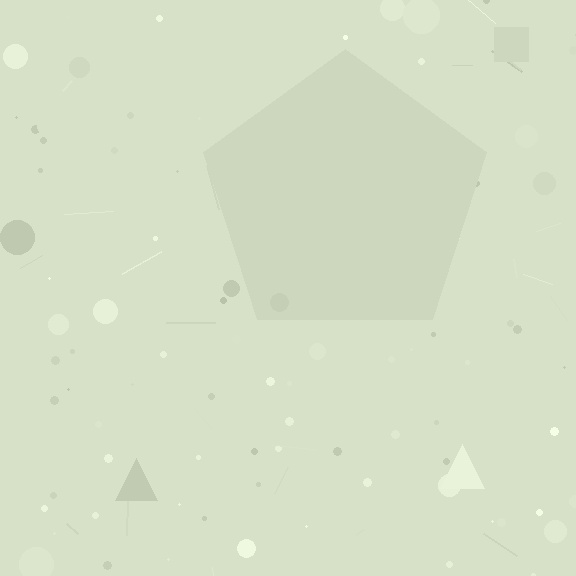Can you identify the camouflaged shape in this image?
The camouflaged shape is a pentagon.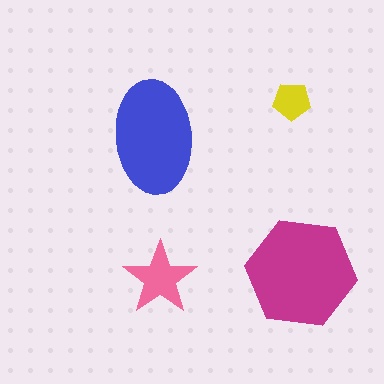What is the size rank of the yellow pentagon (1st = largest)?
4th.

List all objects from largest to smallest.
The magenta hexagon, the blue ellipse, the pink star, the yellow pentagon.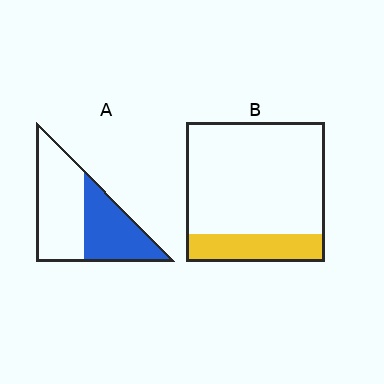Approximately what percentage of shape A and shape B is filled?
A is approximately 45% and B is approximately 20%.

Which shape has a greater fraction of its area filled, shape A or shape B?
Shape A.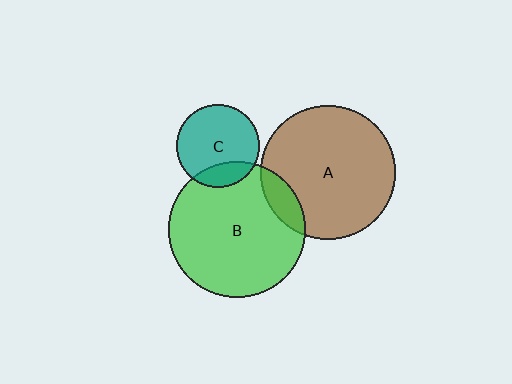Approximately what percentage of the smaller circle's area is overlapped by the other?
Approximately 10%.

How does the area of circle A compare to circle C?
Approximately 2.6 times.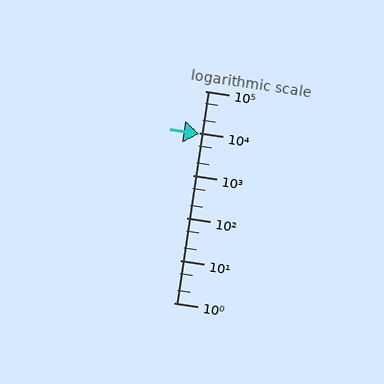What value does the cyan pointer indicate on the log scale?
The pointer indicates approximately 9500.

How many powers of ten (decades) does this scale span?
The scale spans 5 decades, from 1 to 100000.